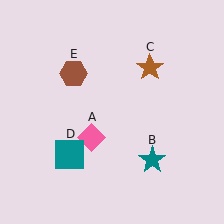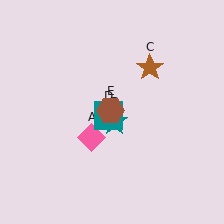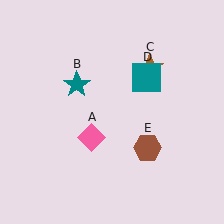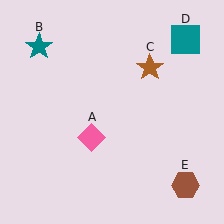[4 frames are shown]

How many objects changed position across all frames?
3 objects changed position: teal star (object B), teal square (object D), brown hexagon (object E).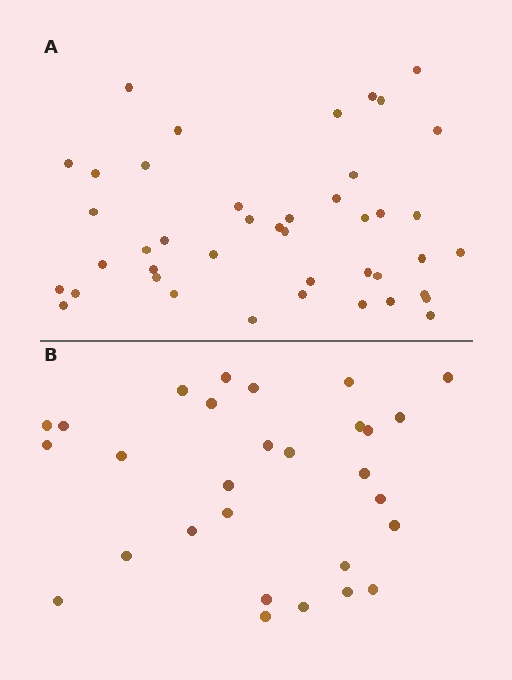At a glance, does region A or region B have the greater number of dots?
Region A (the top region) has more dots.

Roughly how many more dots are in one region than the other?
Region A has approximately 15 more dots than region B.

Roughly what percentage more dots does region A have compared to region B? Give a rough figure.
About 50% more.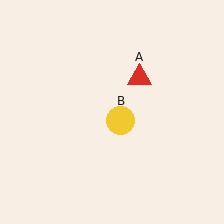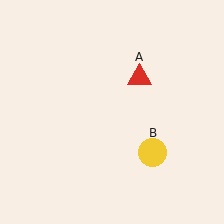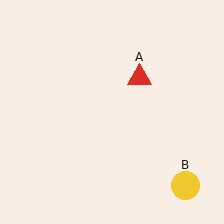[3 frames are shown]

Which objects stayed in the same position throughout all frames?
Red triangle (object A) remained stationary.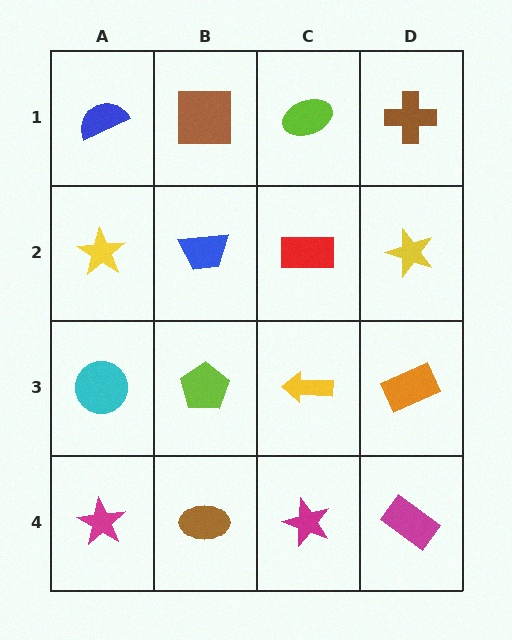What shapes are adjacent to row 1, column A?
A yellow star (row 2, column A), a brown square (row 1, column B).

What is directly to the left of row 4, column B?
A magenta star.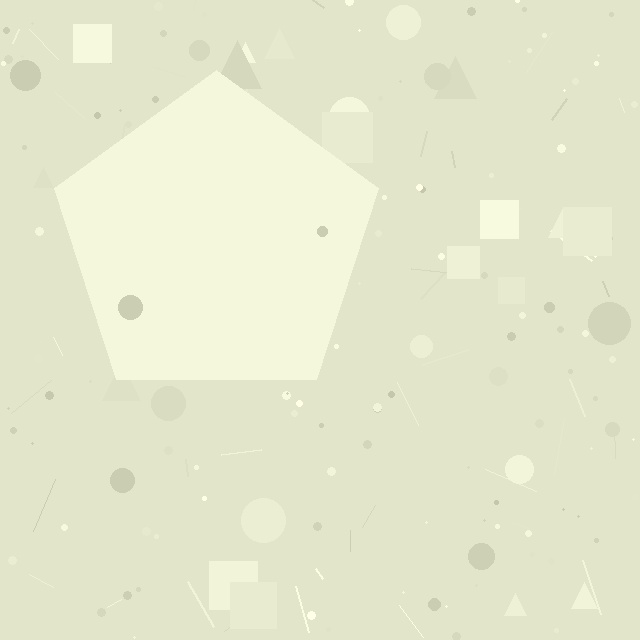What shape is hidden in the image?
A pentagon is hidden in the image.